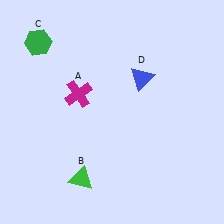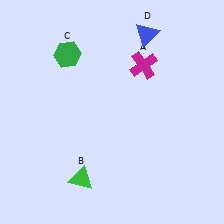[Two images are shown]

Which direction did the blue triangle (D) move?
The blue triangle (D) moved up.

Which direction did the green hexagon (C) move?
The green hexagon (C) moved right.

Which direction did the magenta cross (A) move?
The magenta cross (A) moved right.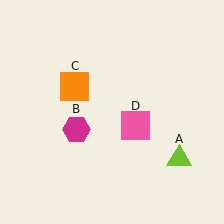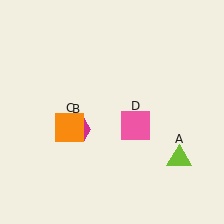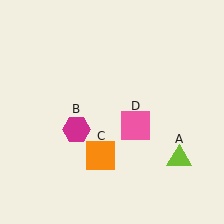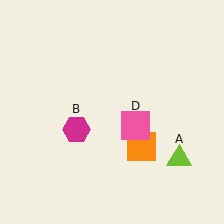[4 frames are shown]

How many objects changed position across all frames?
1 object changed position: orange square (object C).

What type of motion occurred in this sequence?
The orange square (object C) rotated counterclockwise around the center of the scene.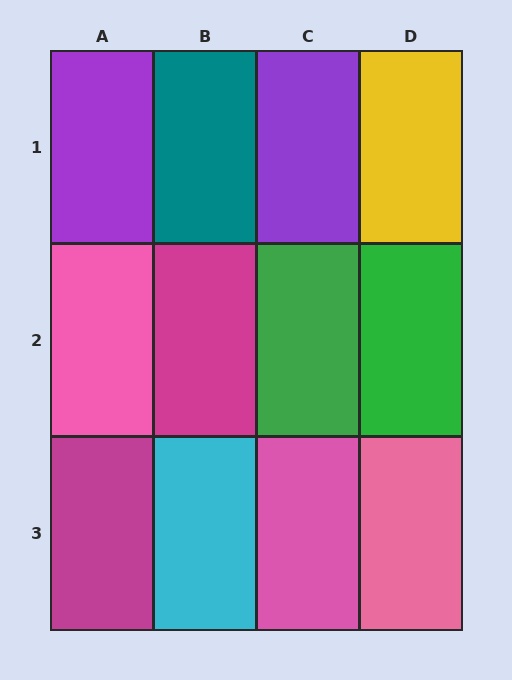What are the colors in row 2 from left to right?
Pink, magenta, green, green.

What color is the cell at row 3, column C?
Pink.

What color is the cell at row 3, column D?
Pink.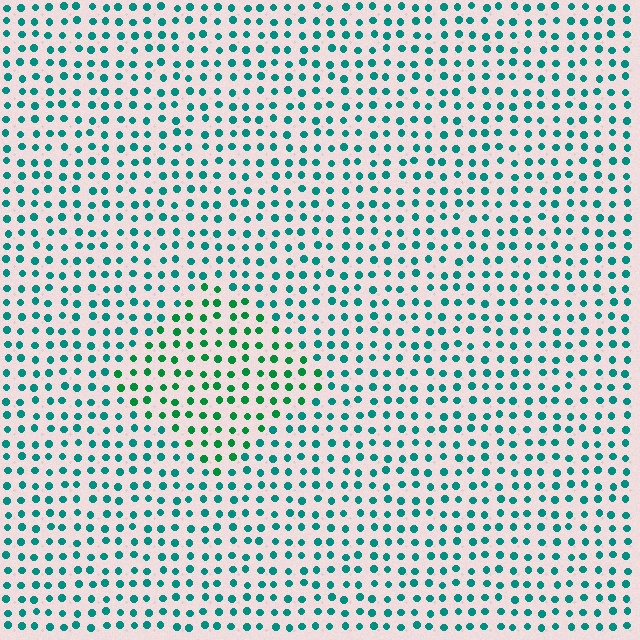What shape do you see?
I see a diamond.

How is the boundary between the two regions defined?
The boundary is defined purely by a slight shift in hue (about 31 degrees). Spacing, size, and orientation are identical on both sides.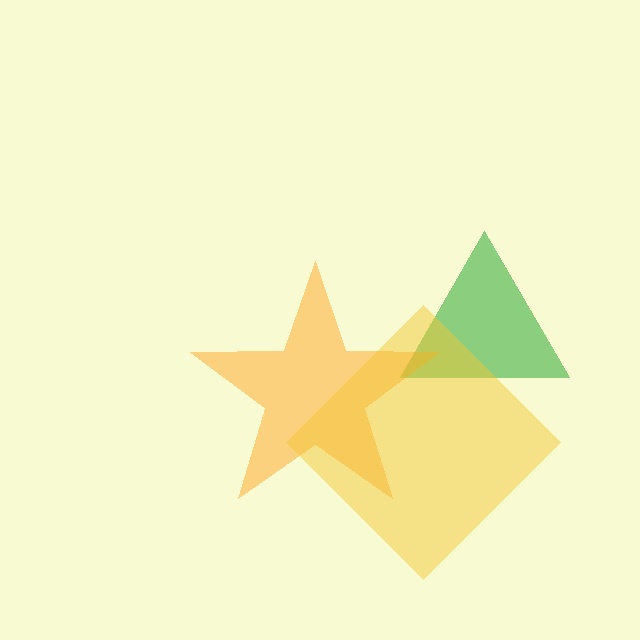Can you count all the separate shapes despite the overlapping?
Yes, there are 3 separate shapes.